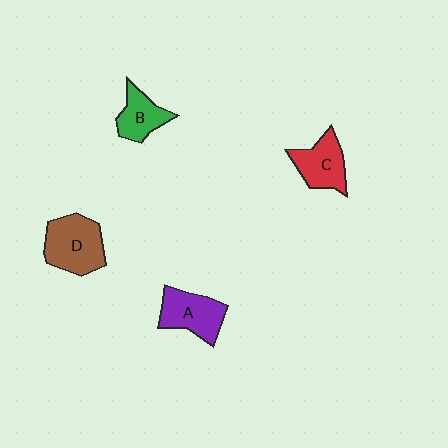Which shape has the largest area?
Shape D (brown).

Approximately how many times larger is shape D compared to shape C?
Approximately 1.3 times.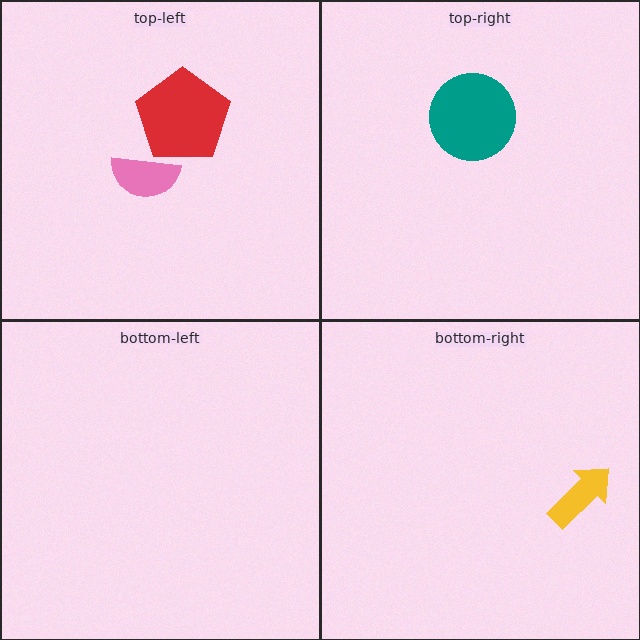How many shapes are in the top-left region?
2.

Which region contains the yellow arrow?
The bottom-right region.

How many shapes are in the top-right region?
1.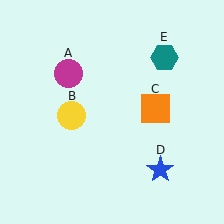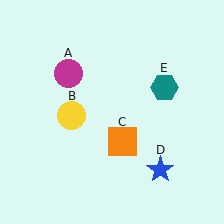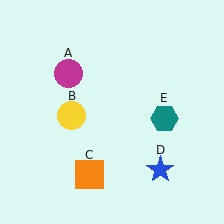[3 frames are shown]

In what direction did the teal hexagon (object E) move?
The teal hexagon (object E) moved down.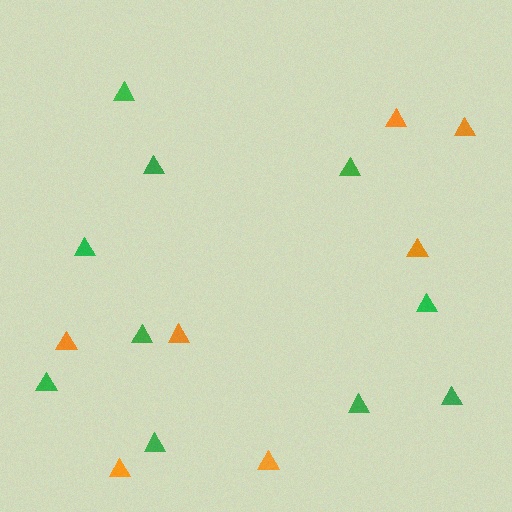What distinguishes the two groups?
There are 2 groups: one group of orange triangles (7) and one group of green triangles (10).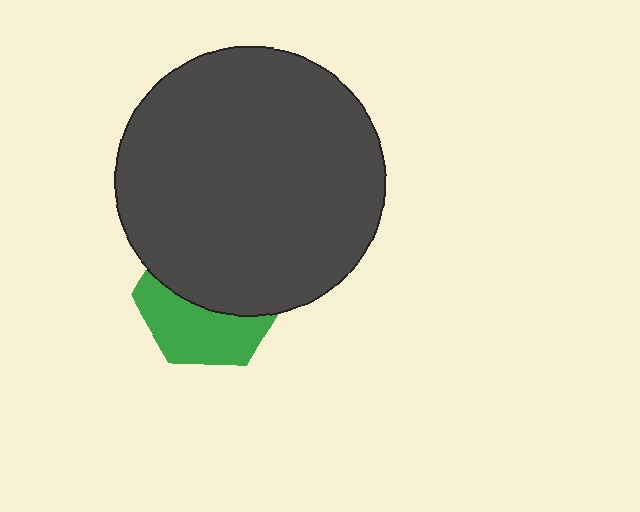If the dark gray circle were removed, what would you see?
You would see the complete green hexagon.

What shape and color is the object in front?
The object in front is a dark gray circle.